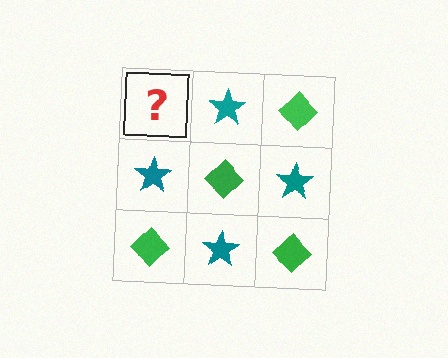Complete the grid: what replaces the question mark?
The question mark should be replaced with a green diamond.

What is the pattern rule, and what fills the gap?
The rule is that it alternates green diamond and teal star in a checkerboard pattern. The gap should be filled with a green diamond.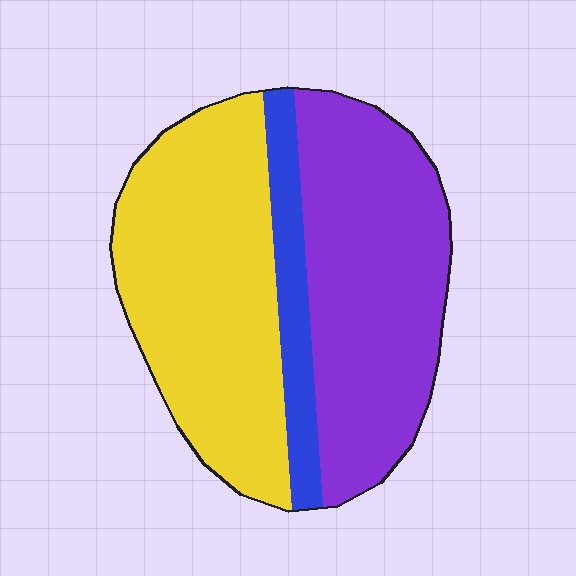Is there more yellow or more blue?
Yellow.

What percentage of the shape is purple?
Purple takes up about two fifths (2/5) of the shape.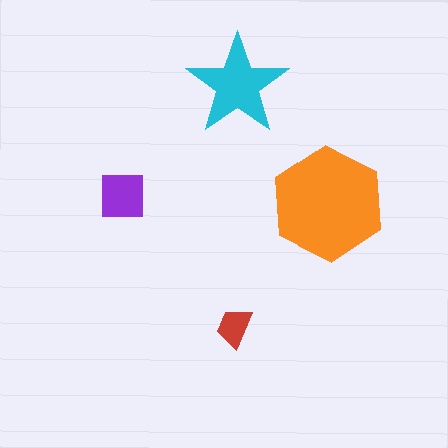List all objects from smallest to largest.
The red trapezoid, the purple square, the cyan star, the orange hexagon.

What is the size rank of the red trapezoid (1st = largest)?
4th.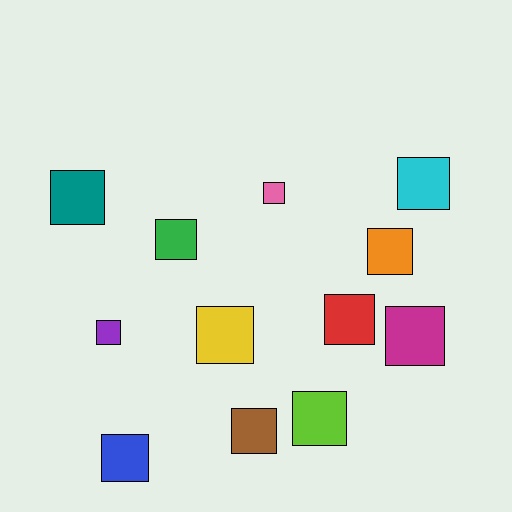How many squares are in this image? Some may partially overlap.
There are 12 squares.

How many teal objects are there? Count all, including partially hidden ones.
There is 1 teal object.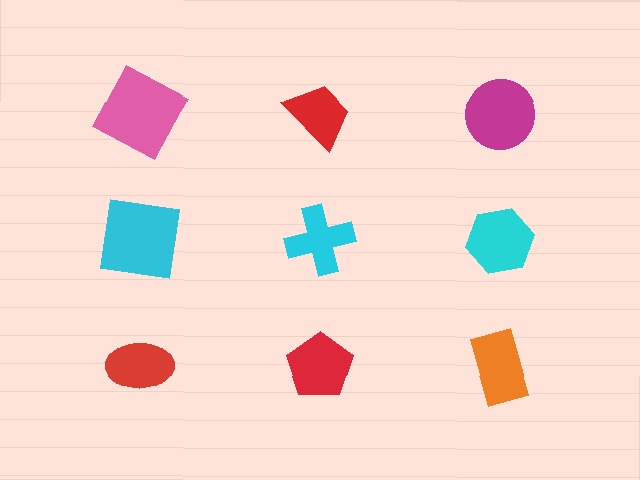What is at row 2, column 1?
A cyan square.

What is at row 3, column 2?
A red pentagon.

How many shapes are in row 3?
3 shapes.